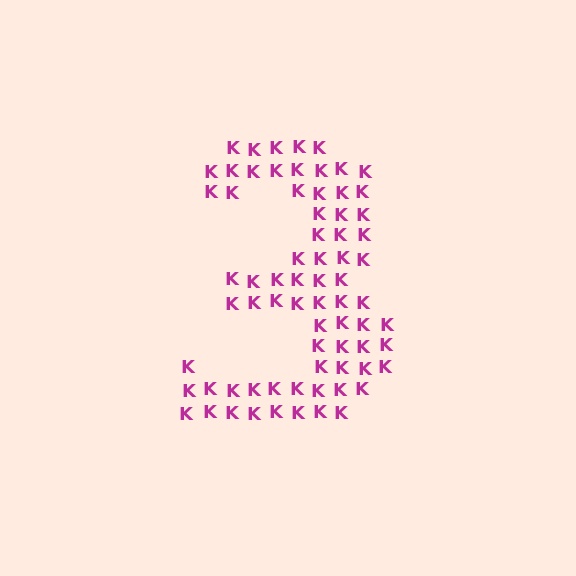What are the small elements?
The small elements are letter K's.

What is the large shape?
The large shape is the digit 3.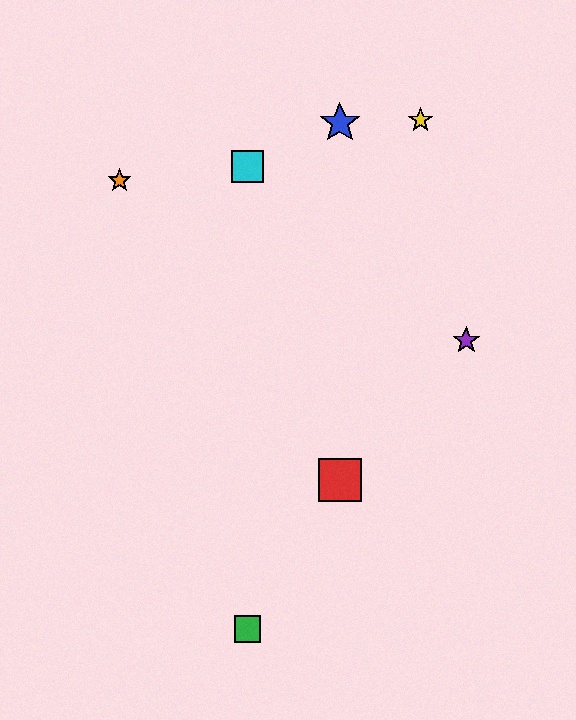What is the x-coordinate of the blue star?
The blue star is at x≈340.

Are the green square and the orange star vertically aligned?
No, the green square is at x≈248 and the orange star is at x≈119.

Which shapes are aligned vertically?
The green square, the cyan square are aligned vertically.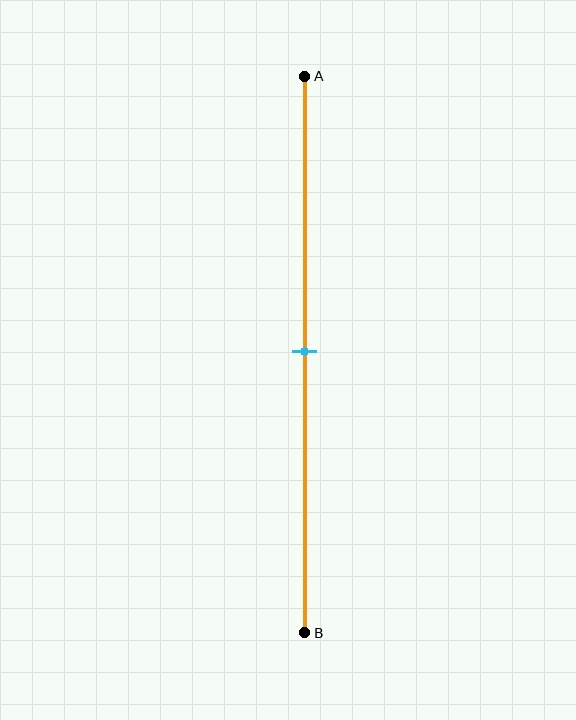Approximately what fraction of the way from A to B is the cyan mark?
The cyan mark is approximately 50% of the way from A to B.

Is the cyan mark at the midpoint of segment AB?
Yes, the mark is approximately at the midpoint.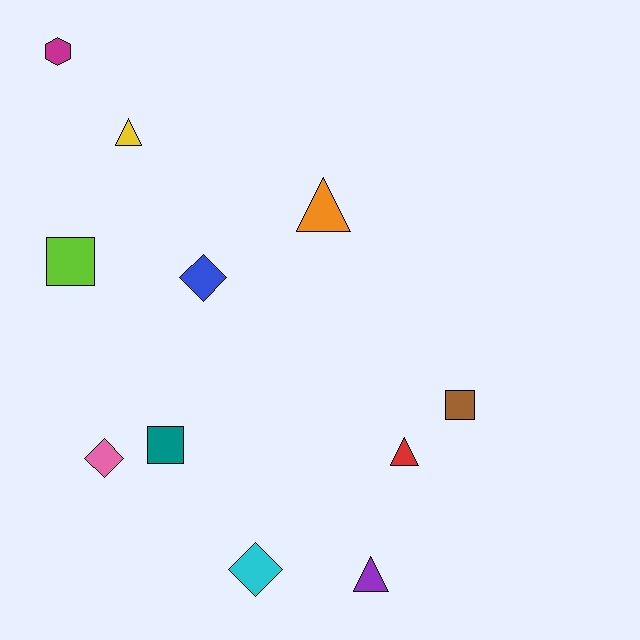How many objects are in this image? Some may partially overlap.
There are 11 objects.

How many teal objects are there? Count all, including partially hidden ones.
There is 1 teal object.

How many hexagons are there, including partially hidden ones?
There is 1 hexagon.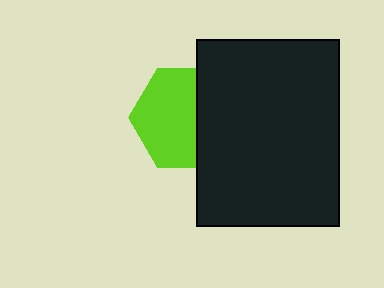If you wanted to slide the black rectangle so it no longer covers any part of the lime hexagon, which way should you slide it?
Slide it right — that is the most direct way to separate the two shapes.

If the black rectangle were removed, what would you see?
You would see the complete lime hexagon.